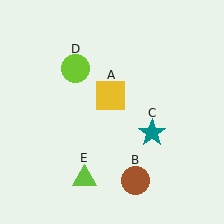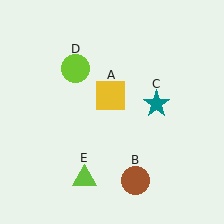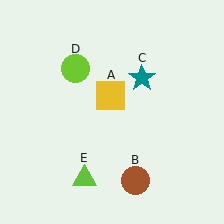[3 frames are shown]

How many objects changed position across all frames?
1 object changed position: teal star (object C).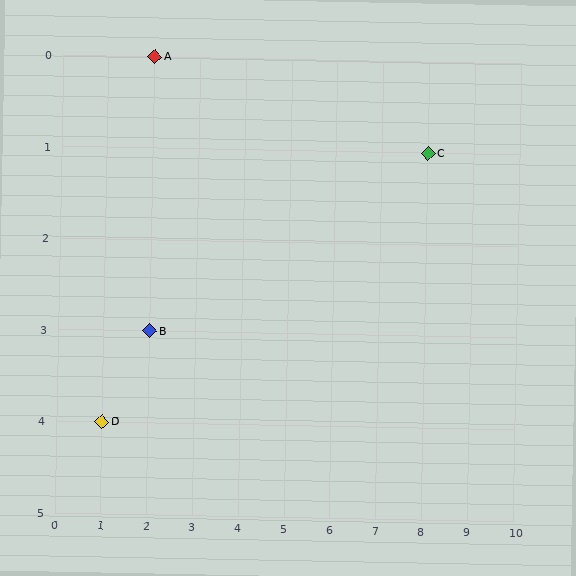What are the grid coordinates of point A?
Point A is at grid coordinates (2, 0).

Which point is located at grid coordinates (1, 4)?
Point D is at (1, 4).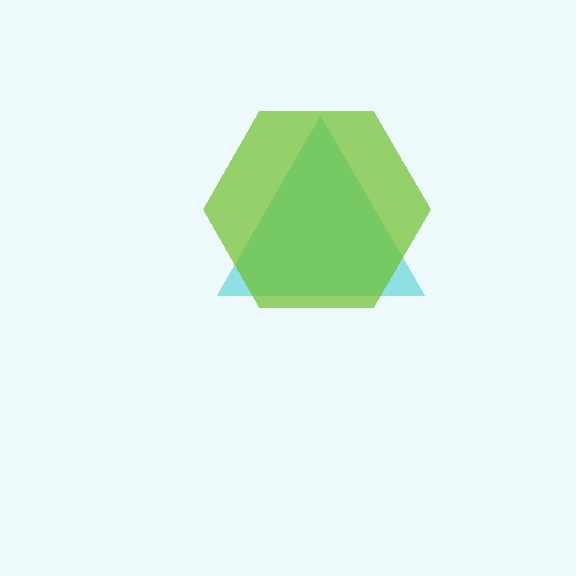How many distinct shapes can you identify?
There are 2 distinct shapes: a cyan triangle, a lime hexagon.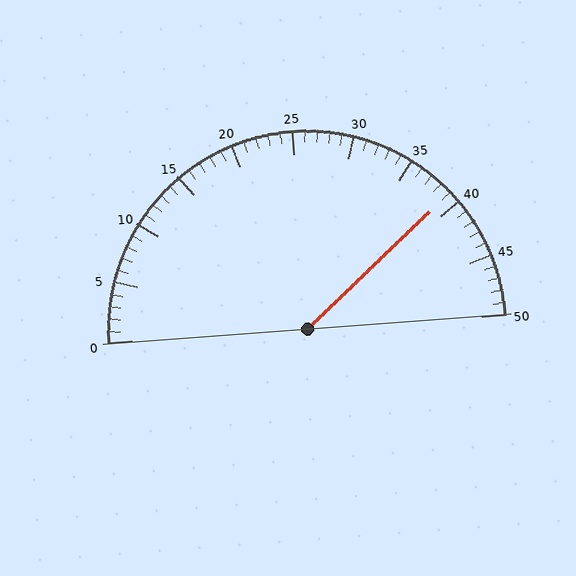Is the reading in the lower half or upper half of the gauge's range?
The reading is in the upper half of the range (0 to 50).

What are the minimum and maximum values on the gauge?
The gauge ranges from 0 to 50.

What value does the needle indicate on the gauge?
The needle indicates approximately 39.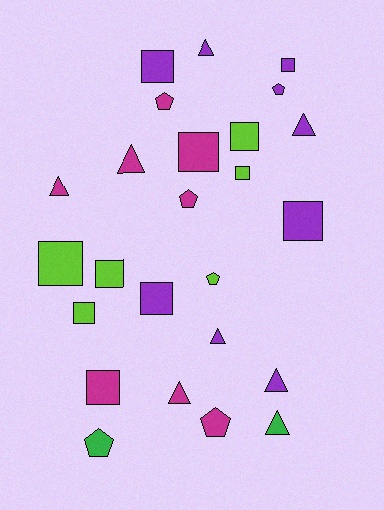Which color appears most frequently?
Purple, with 9 objects.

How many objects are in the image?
There are 25 objects.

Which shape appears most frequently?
Square, with 11 objects.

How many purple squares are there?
There are 4 purple squares.